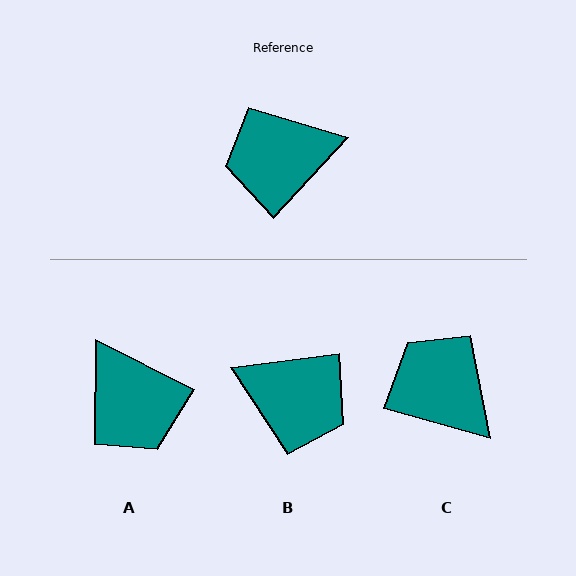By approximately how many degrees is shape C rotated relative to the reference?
Approximately 63 degrees clockwise.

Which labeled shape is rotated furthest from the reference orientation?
B, about 140 degrees away.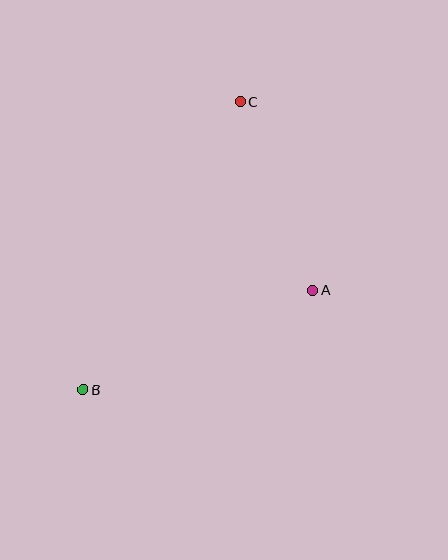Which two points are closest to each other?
Points A and C are closest to each other.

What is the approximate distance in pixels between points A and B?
The distance between A and B is approximately 250 pixels.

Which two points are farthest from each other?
Points B and C are farthest from each other.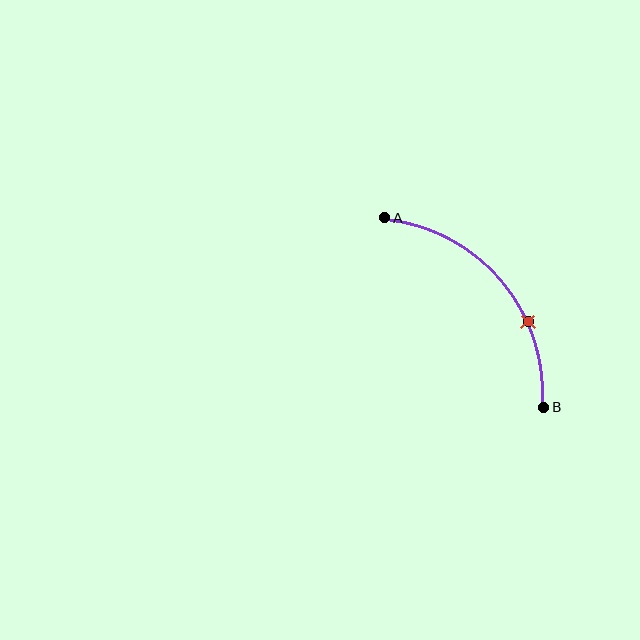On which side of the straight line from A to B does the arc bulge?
The arc bulges above and to the right of the straight line connecting A and B.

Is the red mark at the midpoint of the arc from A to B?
No. The red mark lies on the arc but is closer to endpoint B. The arc midpoint would be at the point on the curve equidistant along the arc from both A and B.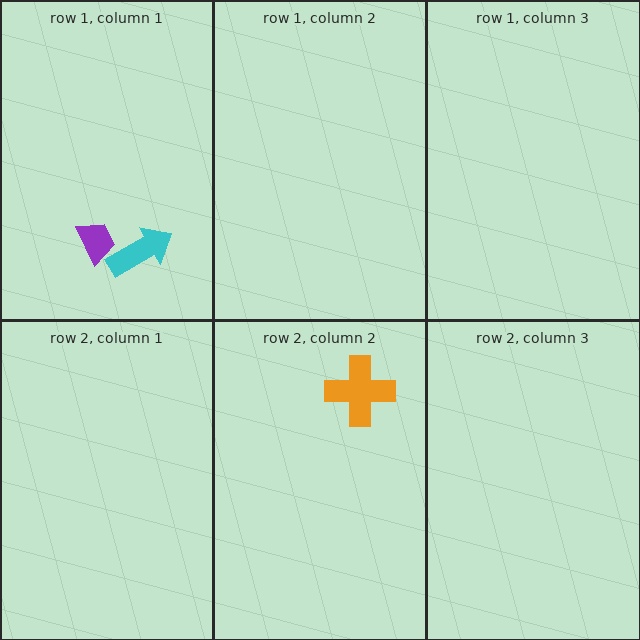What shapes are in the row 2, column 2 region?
The orange cross.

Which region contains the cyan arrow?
The row 1, column 1 region.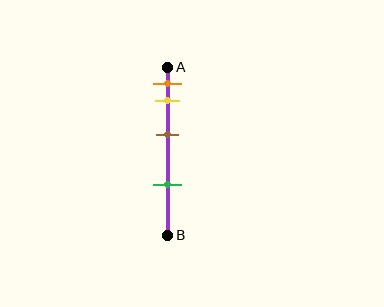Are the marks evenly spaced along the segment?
No, the marks are not evenly spaced.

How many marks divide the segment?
There are 4 marks dividing the segment.